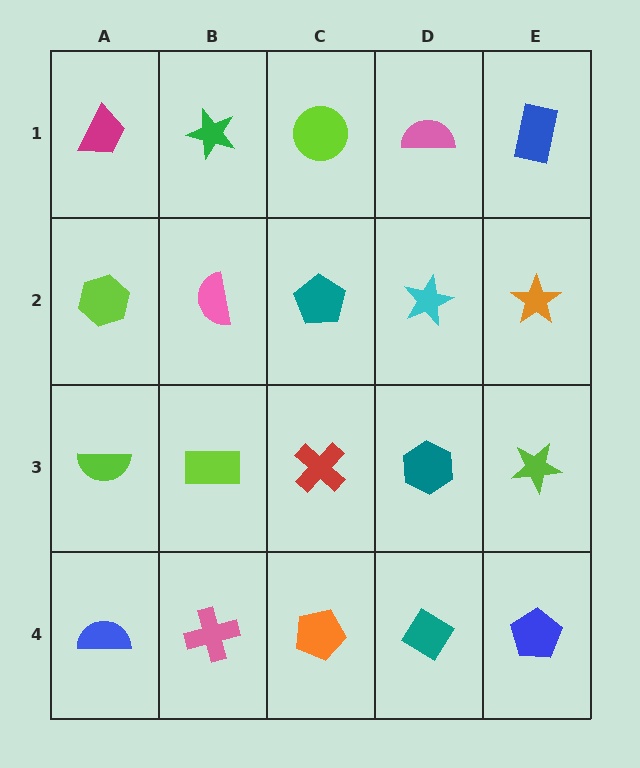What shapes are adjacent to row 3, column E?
An orange star (row 2, column E), a blue pentagon (row 4, column E), a teal hexagon (row 3, column D).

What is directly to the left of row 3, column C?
A lime rectangle.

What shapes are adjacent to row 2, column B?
A green star (row 1, column B), a lime rectangle (row 3, column B), a lime hexagon (row 2, column A), a teal pentagon (row 2, column C).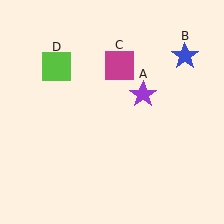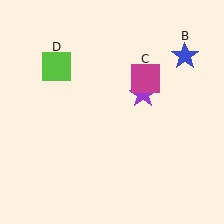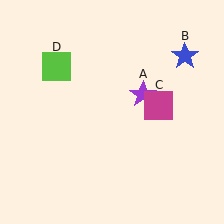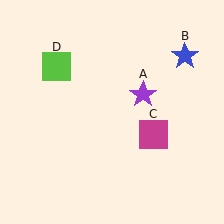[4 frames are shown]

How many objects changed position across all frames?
1 object changed position: magenta square (object C).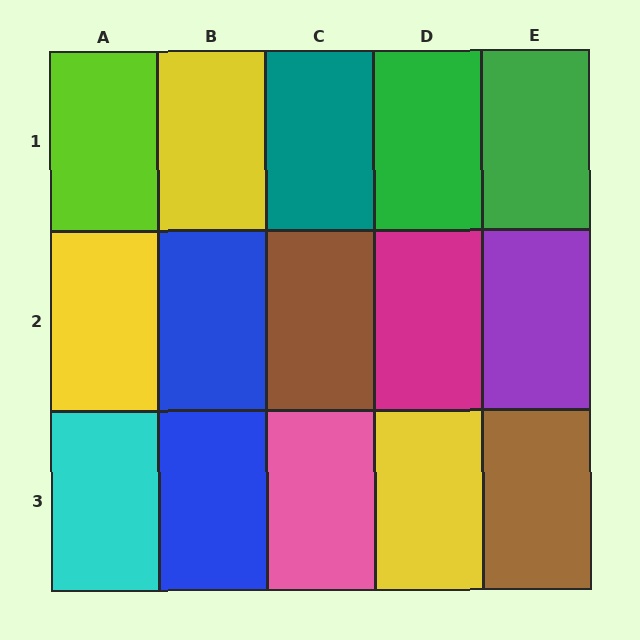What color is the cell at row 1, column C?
Teal.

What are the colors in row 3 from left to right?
Cyan, blue, pink, yellow, brown.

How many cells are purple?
1 cell is purple.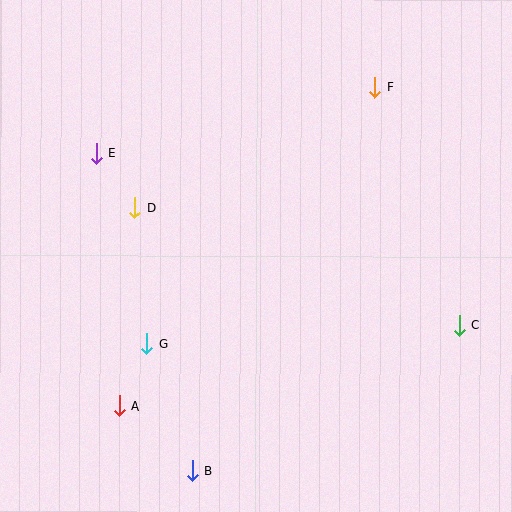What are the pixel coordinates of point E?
Point E is at (96, 153).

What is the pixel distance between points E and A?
The distance between E and A is 254 pixels.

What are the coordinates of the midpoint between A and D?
The midpoint between A and D is at (127, 307).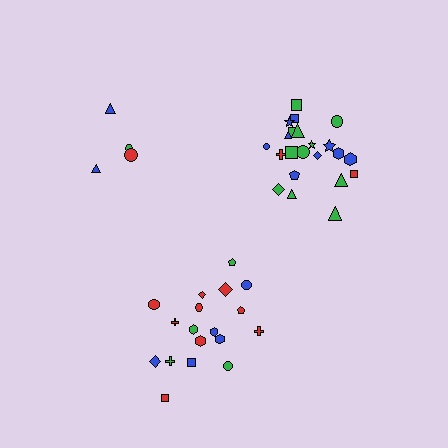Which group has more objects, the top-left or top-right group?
The top-right group.